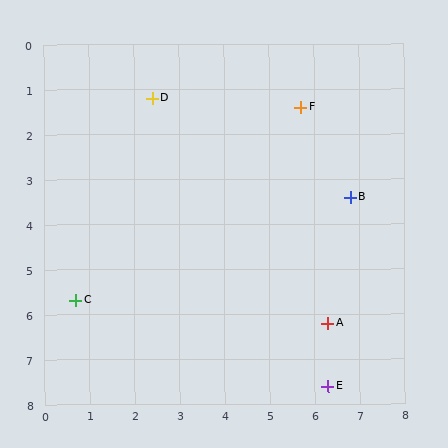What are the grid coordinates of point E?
Point E is at approximately (6.3, 7.6).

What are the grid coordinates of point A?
Point A is at approximately (6.3, 6.2).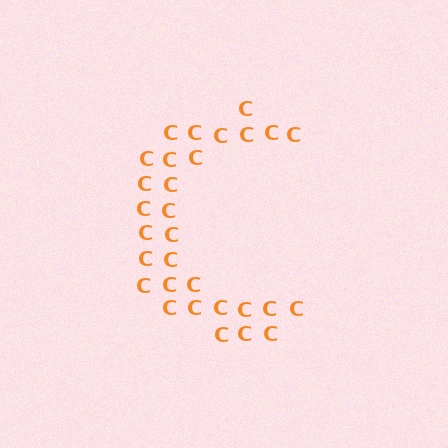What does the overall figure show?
The overall figure shows the letter C.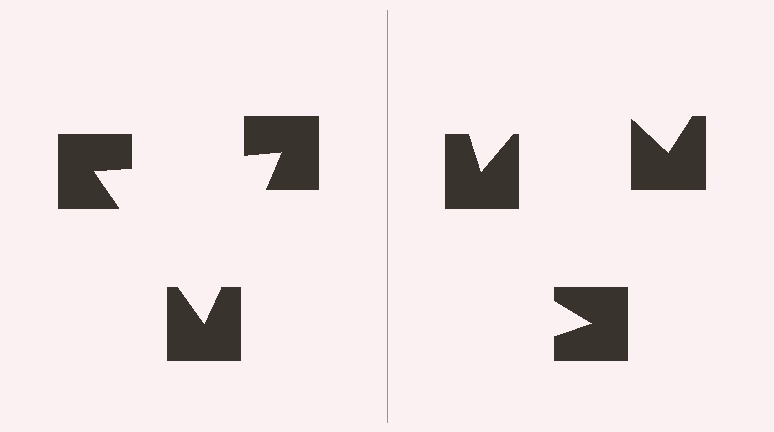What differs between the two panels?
The notched squares are positioned identically on both sides; only the wedge orientations differ. On the left they align to a triangle; on the right they are misaligned.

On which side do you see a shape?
An illusory triangle appears on the left side. On the right side the wedge cuts are rotated, so no coherent shape forms.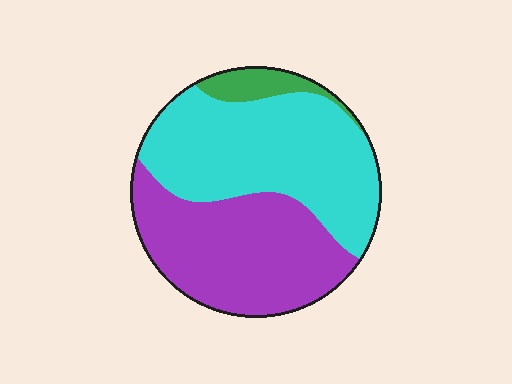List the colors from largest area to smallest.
From largest to smallest: cyan, purple, green.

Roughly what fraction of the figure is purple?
Purple covers roughly 45% of the figure.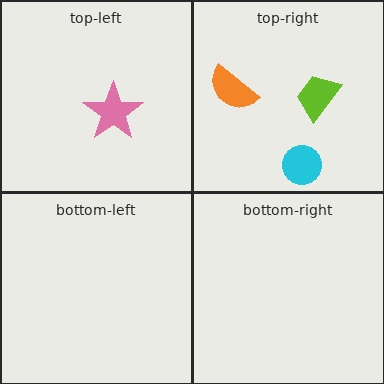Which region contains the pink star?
The top-left region.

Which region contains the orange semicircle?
The top-right region.